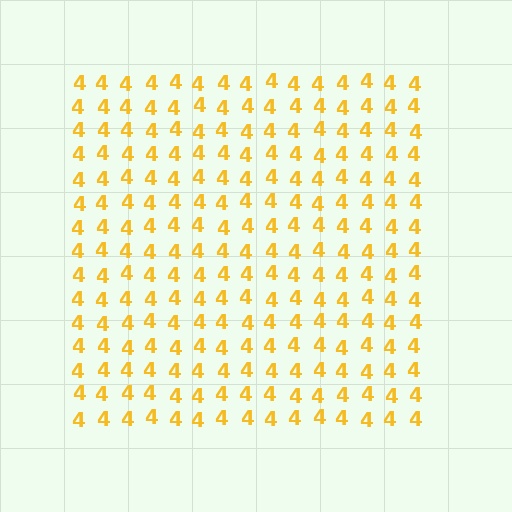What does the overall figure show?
The overall figure shows a square.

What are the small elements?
The small elements are digit 4's.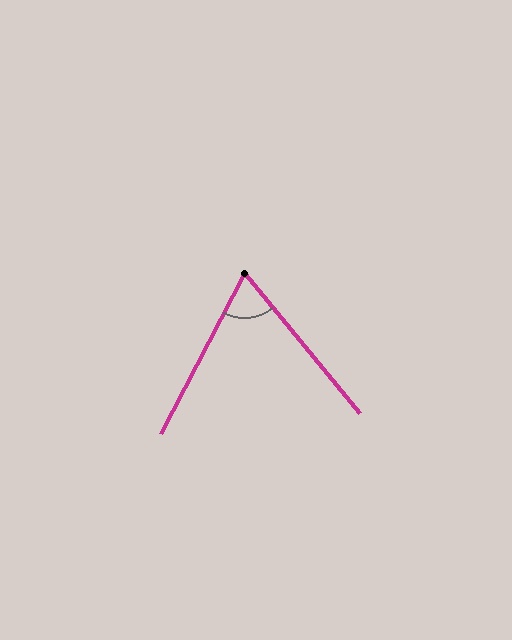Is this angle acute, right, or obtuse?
It is acute.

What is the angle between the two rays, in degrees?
Approximately 67 degrees.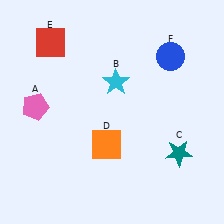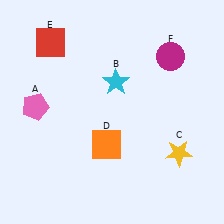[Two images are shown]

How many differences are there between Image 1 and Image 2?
There are 2 differences between the two images.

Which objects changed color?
C changed from teal to yellow. F changed from blue to magenta.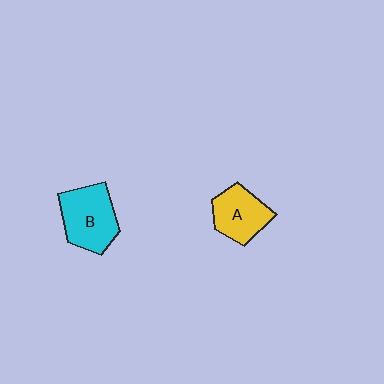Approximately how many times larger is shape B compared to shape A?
Approximately 1.3 times.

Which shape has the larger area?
Shape B (cyan).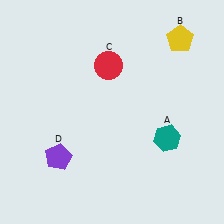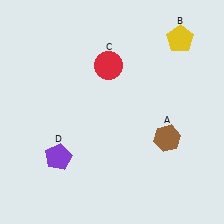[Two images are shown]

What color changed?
The hexagon (A) changed from teal in Image 1 to brown in Image 2.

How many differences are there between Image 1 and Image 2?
There is 1 difference between the two images.